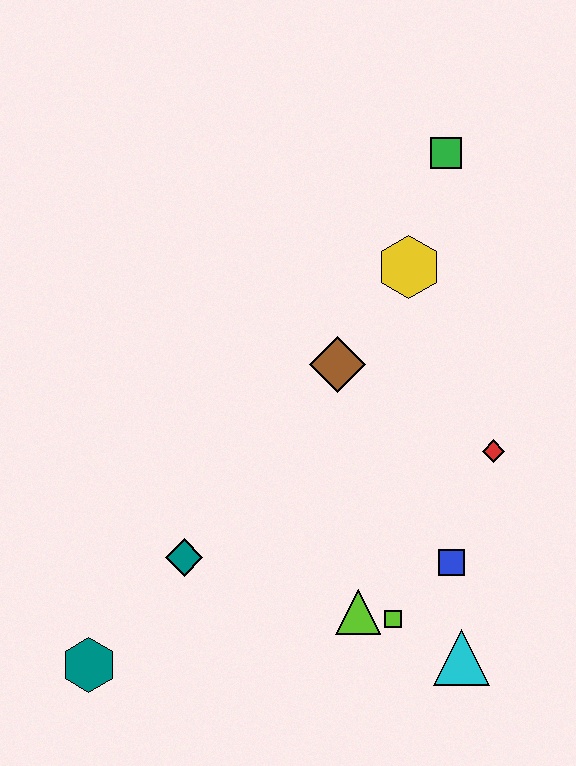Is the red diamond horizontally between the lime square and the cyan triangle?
No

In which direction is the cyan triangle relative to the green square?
The cyan triangle is below the green square.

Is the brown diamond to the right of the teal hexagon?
Yes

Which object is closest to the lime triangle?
The lime square is closest to the lime triangle.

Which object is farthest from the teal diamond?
The green square is farthest from the teal diamond.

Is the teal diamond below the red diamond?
Yes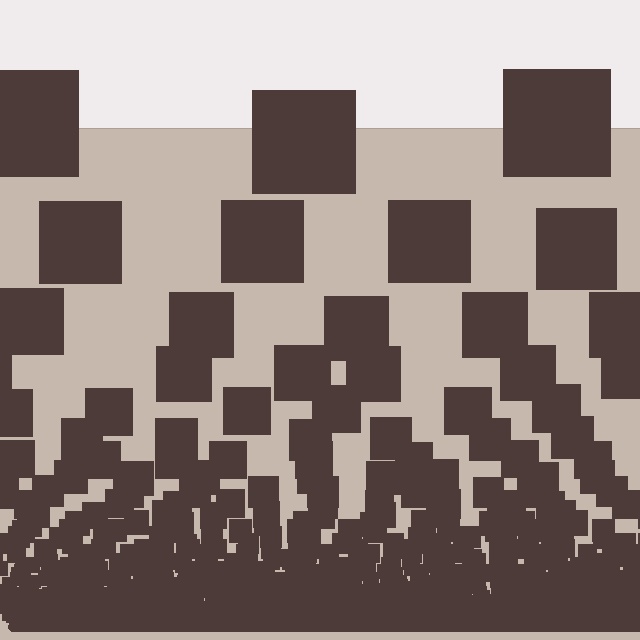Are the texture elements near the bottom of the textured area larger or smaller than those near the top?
Smaller. The gradient is inverted — elements near the bottom are smaller and denser.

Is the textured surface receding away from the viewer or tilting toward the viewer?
The surface appears to tilt toward the viewer. Texture elements get larger and sparser toward the top.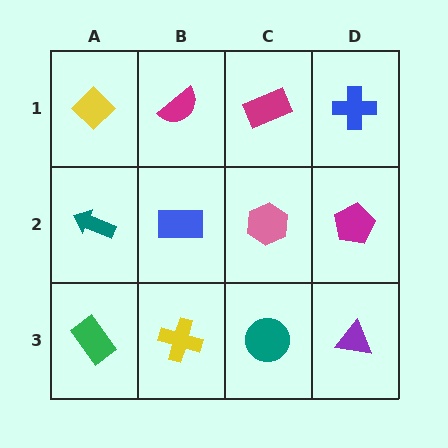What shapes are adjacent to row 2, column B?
A magenta semicircle (row 1, column B), a yellow cross (row 3, column B), a teal arrow (row 2, column A), a pink hexagon (row 2, column C).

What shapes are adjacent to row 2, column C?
A magenta rectangle (row 1, column C), a teal circle (row 3, column C), a blue rectangle (row 2, column B), a magenta pentagon (row 2, column D).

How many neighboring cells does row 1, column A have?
2.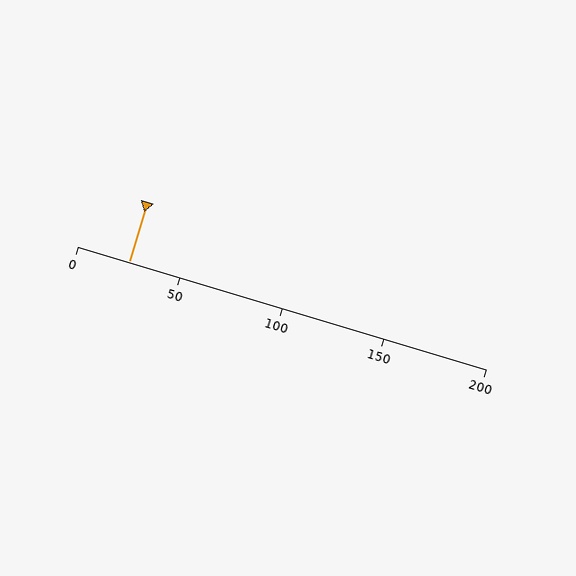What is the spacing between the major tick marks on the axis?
The major ticks are spaced 50 apart.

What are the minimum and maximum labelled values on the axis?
The axis runs from 0 to 200.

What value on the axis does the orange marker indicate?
The marker indicates approximately 25.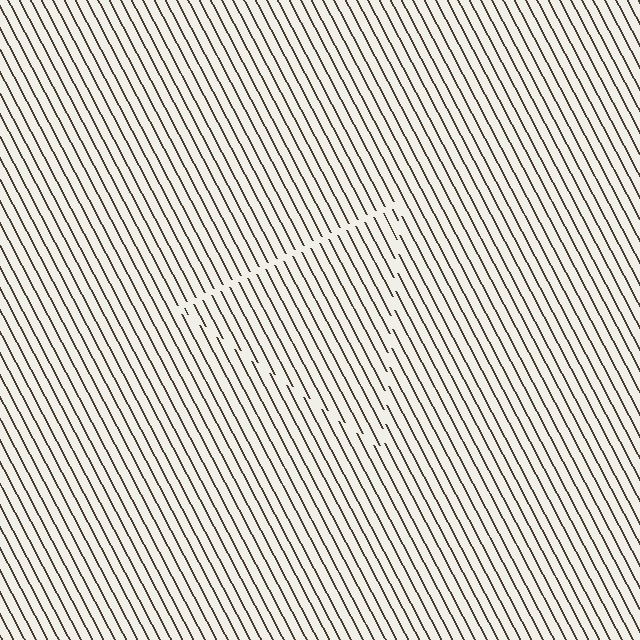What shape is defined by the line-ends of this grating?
An illusory triangle. The interior of the shape contains the same grating, shifted by half a period — the contour is defined by the phase discontinuity where line-ends from the inner and outer gratings abut.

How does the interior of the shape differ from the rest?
The interior of the shape contains the same grating, shifted by half a period — the contour is defined by the phase discontinuity where line-ends from the inner and outer gratings abut.